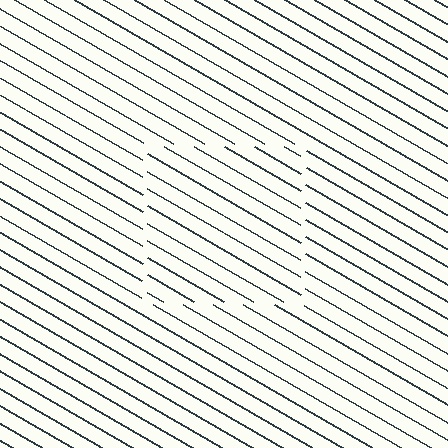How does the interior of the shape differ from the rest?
The interior of the shape contains the same grating, shifted by half a period — the contour is defined by the phase discontinuity where line-ends from the inner and outer gratings abut.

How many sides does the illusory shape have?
4 sides — the line-ends trace a square.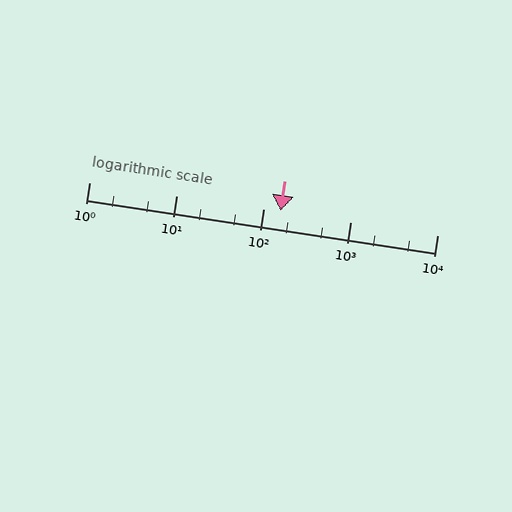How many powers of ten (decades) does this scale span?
The scale spans 4 decades, from 1 to 10000.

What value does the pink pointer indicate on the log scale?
The pointer indicates approximately 160.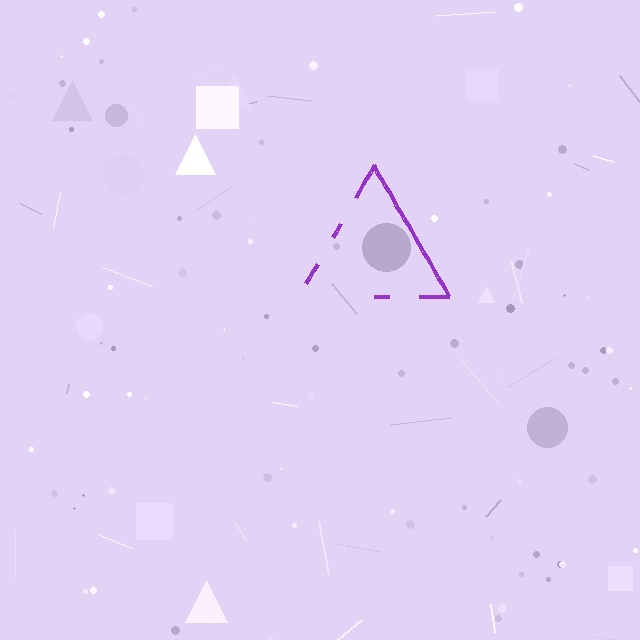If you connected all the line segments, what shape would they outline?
They would outline a triangle.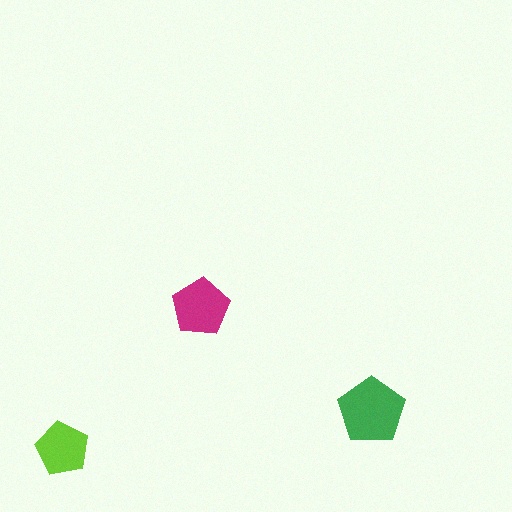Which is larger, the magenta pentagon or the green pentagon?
The green one.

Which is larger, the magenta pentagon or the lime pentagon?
The magenta one.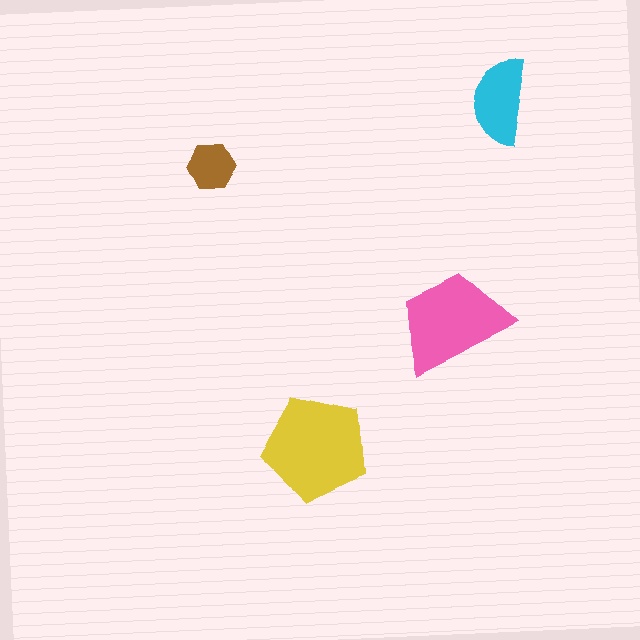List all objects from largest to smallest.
The yellow pentagon, the pink trapezoid, the cyan semicircle, the brown hexagon.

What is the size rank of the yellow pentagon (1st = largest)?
1st.